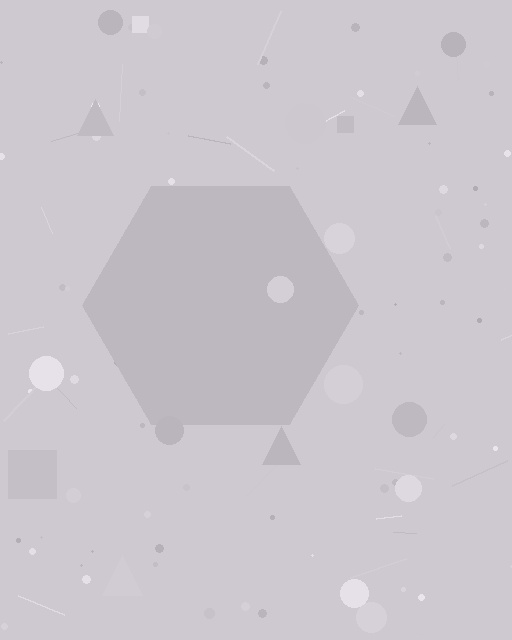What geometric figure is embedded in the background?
A hexagon is embedded in the background.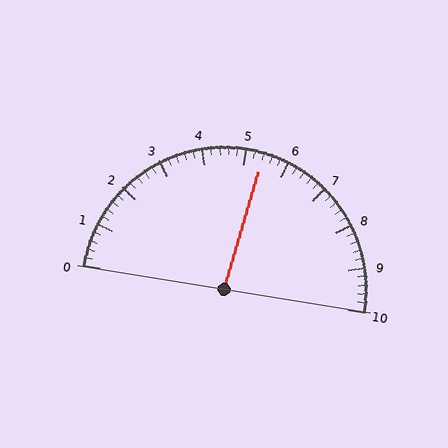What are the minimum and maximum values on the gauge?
The gauge ranges from 0 to 10.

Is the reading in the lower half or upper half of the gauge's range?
The reading is in the upper half of the range (0 to 10).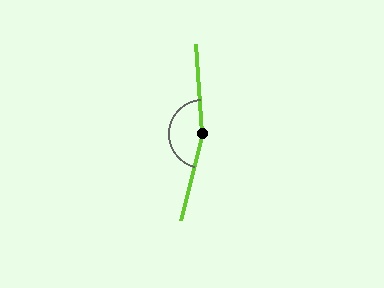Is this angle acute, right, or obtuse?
It is obtuse.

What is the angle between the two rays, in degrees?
Approximately 161 degrees.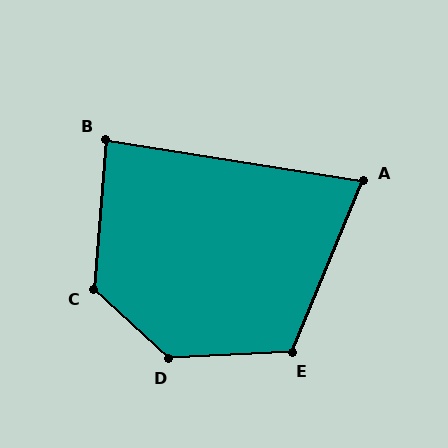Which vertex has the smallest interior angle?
A, at approximately 77 degrees.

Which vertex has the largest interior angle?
D, at approximately 134 degrees.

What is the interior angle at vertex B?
Approximately 85 degrees (approximately right).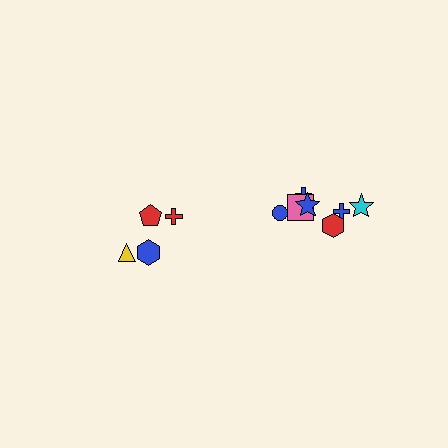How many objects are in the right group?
There are 7 objects.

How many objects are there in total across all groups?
There are 11 objects.